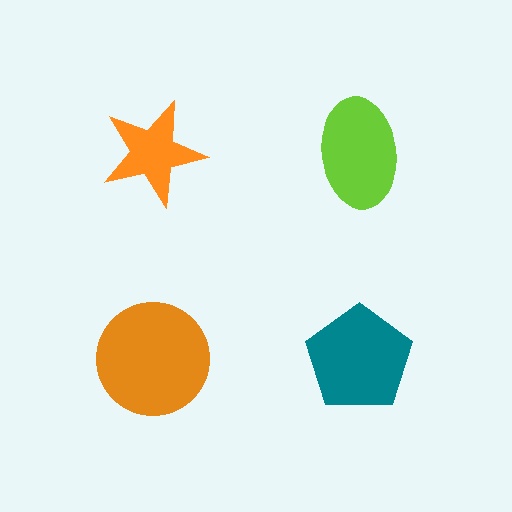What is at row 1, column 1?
An orange star.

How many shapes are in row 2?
2 shapes.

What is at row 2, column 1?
An orange circle.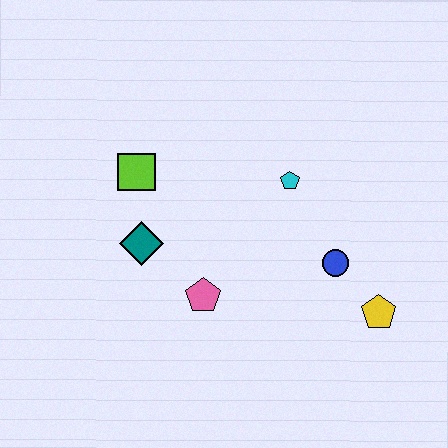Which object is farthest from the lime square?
The yellow pentagon is farthest from the lime square.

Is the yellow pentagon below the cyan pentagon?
Yes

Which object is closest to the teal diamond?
The lime square is closest to the teal diamond.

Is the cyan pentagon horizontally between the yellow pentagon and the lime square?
Yes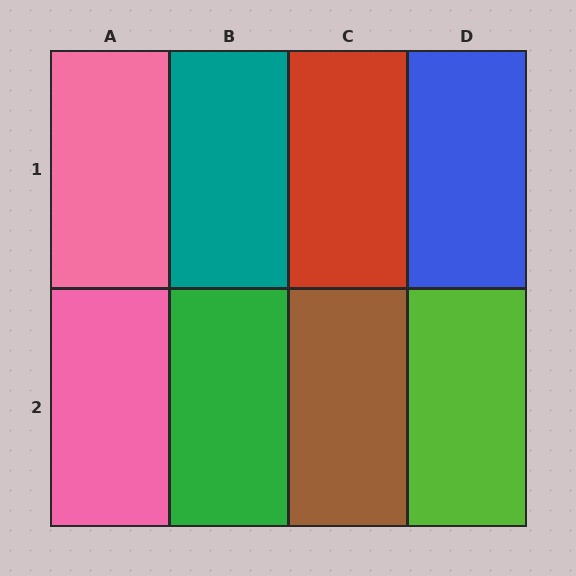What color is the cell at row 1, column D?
Blue.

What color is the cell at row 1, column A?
Pink.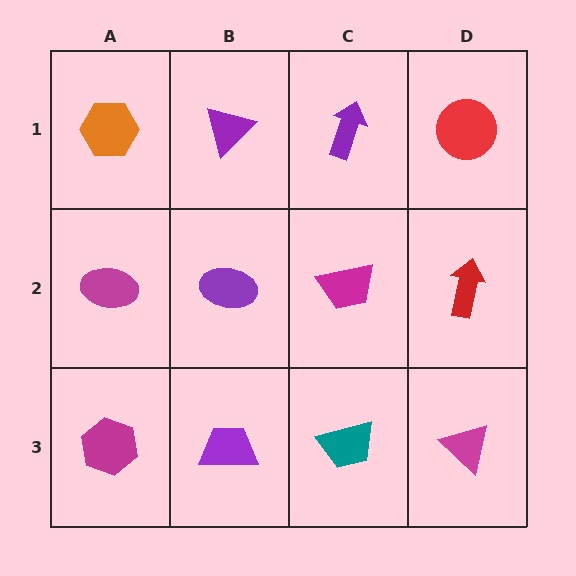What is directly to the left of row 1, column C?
A purple triangle.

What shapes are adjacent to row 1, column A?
A magenta ellipse (row 2, column A), a purple triangle (row 1, column B).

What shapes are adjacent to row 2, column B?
A purple triangle (row 1, column B), a purple trapezoid (row 3, column B), a magenta ellipse (row 2, column A), a magenta trapezoid (row 2, column C).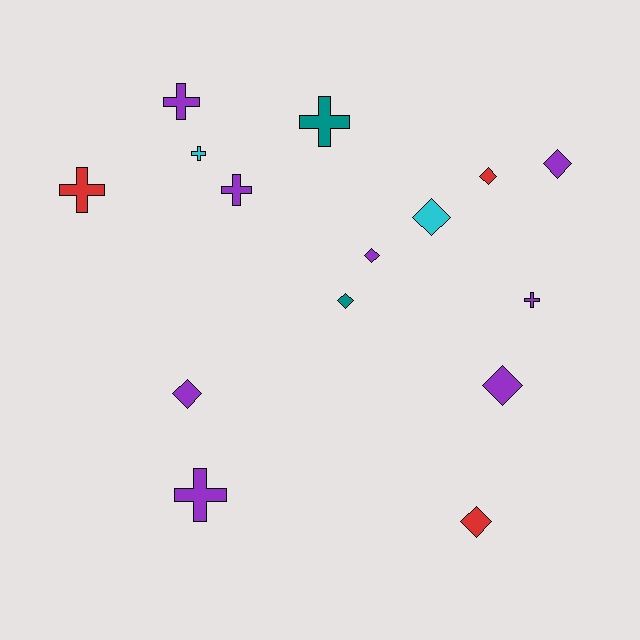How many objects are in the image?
There are 15 objects.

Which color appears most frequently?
Purple, with 8 objects.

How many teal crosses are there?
There is 1 teal cross.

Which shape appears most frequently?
Diamond, with 8 objects.